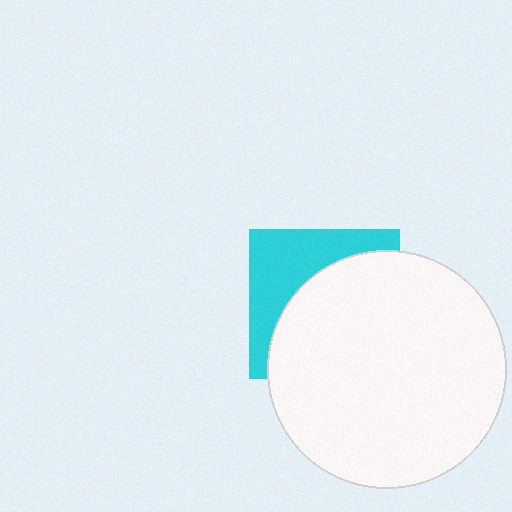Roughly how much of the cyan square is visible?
A small part of it is visible (roughly 37%).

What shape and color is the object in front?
The object in front is a white circle.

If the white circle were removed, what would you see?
You would see the complete cyan square.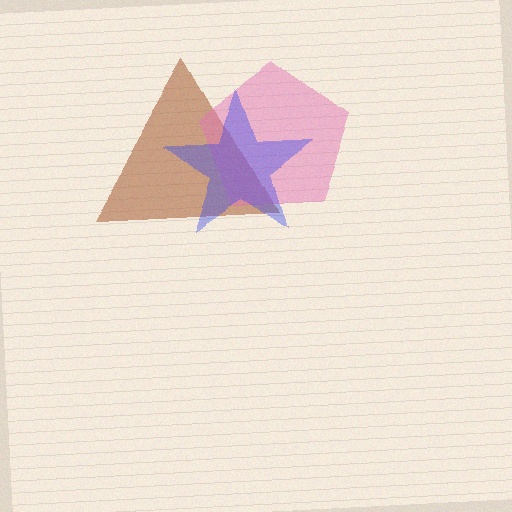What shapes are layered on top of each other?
The layered shapes are: a brown triangle, a pink pentagon, a blue star.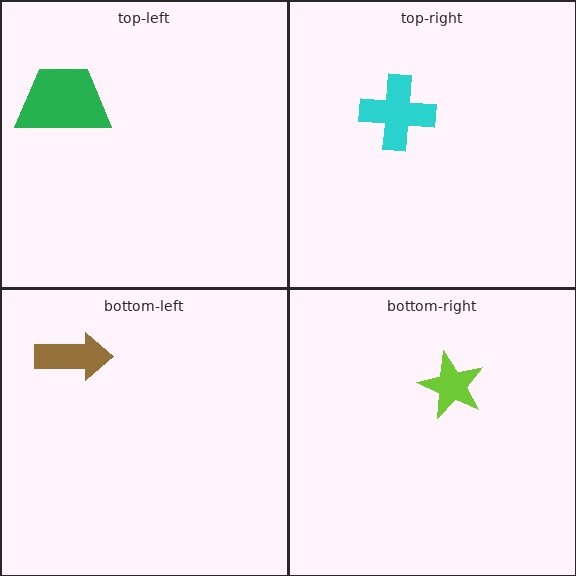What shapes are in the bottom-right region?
The lime star.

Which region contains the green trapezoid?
The top-left region.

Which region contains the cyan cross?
The top-right region.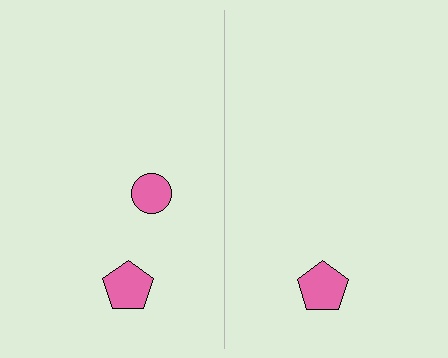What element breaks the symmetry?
A pink circle is missing from the right side.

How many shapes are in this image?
There are 3 shapes in this image.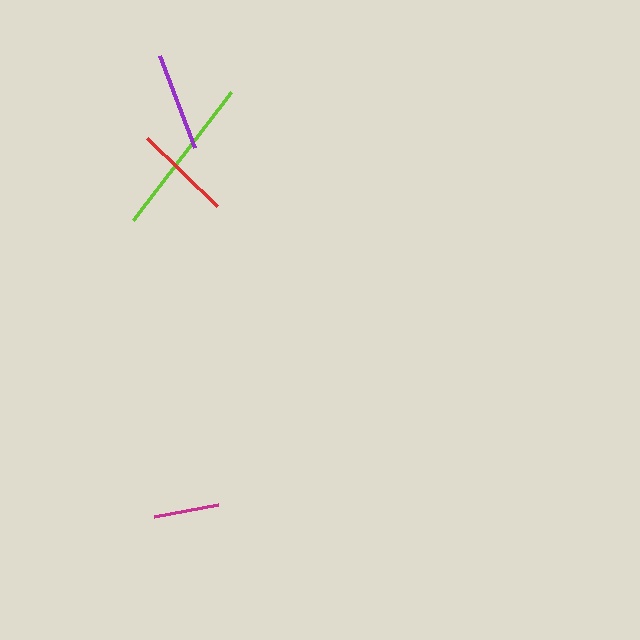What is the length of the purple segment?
The purple segment is approximately 99 pixels long.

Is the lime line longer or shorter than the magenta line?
The lime line is longer than the magenta line.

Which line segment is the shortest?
The magenta line is the shortest at approximately 66 pixels.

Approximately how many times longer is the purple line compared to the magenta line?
The purple line is approximately 1.5 times the length of the magenta line.